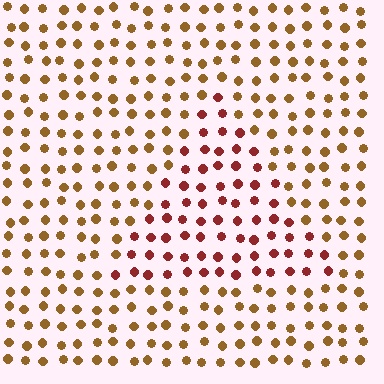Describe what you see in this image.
The image is filled with small brown elements in a uniform arrangement. A triangle-shaped region is visible where the elements are tinted to a slightly different hue, forming a subtle color boundary.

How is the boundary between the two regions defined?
The boundary is defined purely by a slight shift in hue (about 38 degrees). Spacing, size, and orientation are identical on both sides.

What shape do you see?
I see a triangle.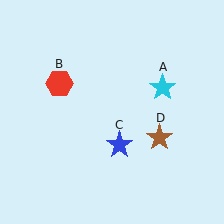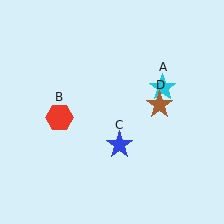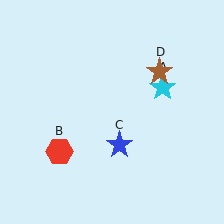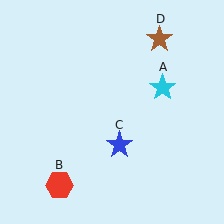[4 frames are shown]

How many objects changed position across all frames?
2 objects changed position: red hexagon (object B), brown star (object D).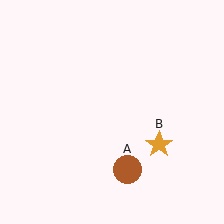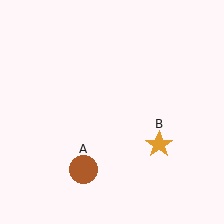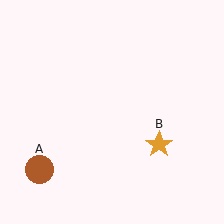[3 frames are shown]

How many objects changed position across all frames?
1 object changed position: brown circle (object A).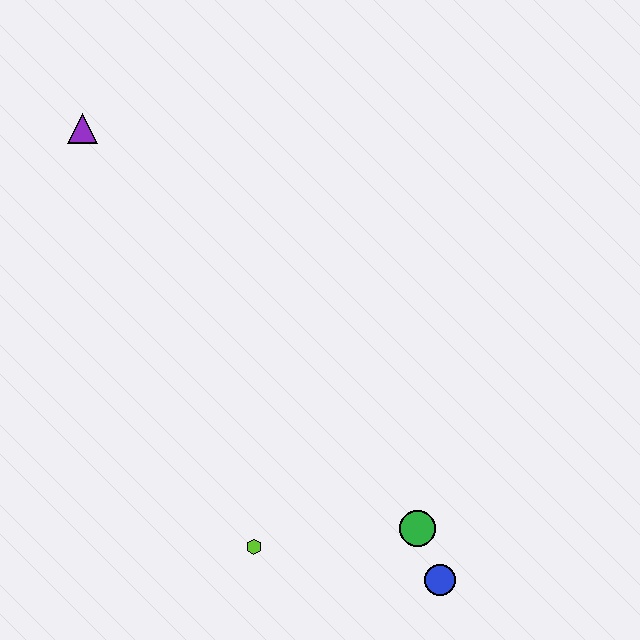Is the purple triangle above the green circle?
Yes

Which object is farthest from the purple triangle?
The blue circle is farthest from the purple triangle.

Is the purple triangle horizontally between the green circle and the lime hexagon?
No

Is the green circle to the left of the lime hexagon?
No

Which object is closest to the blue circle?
The green circle is closest to the blue circle.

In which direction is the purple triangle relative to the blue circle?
The purple triangle is above the blue circle.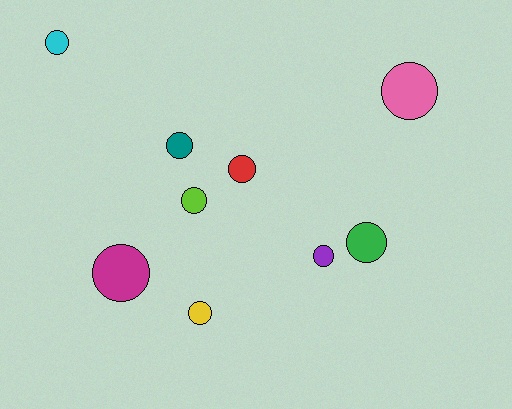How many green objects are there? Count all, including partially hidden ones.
There is 1 green object.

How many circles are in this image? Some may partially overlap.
There are 9 circles.